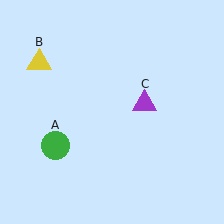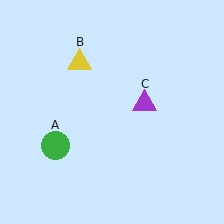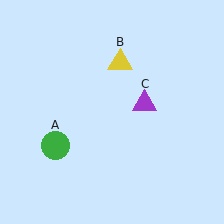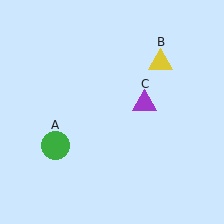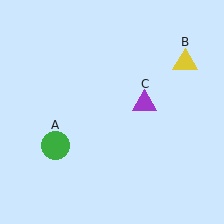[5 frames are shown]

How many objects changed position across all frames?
1 object changed position: yellow triangle (object B).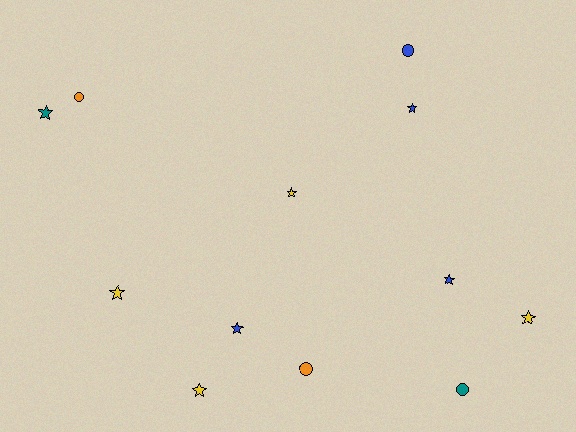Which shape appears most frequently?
Star, with 8 objects.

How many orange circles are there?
There are 2 orange circles.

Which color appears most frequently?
Blue, with 4 objects.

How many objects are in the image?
There are 12 objects.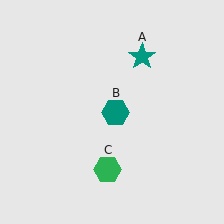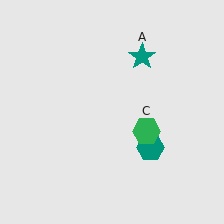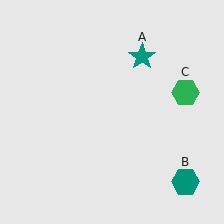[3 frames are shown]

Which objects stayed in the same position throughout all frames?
Teal star (object A) remained stationary.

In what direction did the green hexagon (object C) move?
The green hexagon (object C) moved up and to the right.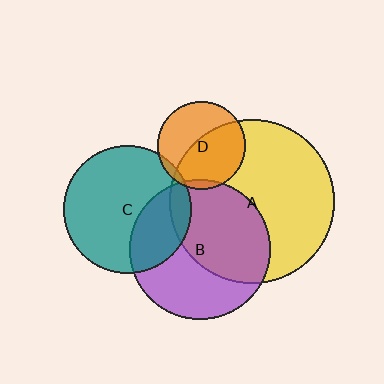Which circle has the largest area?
Circle A (yellow).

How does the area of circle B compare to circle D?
Approximately 2.5 times.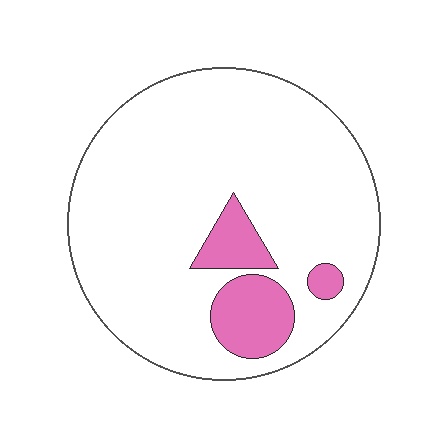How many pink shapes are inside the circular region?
3.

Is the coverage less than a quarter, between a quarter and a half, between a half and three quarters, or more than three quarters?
Less than a quarter.